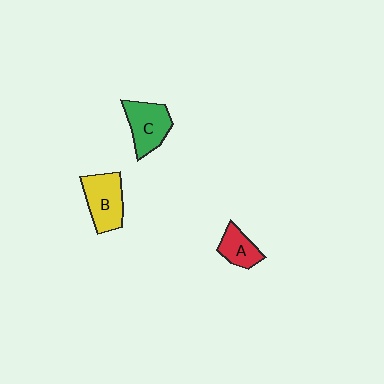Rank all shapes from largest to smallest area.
From largest to smallest: B (yellow), C (green), A (red).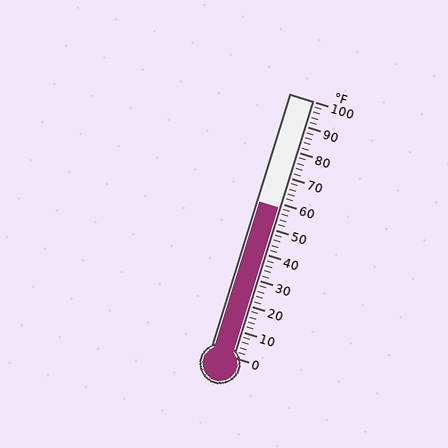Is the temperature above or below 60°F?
The temperature is below 60°F.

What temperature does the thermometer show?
The thermometer shows approximately 58°F.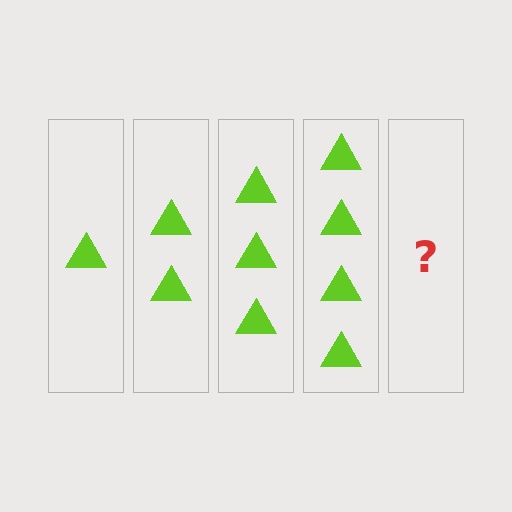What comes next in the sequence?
The next element should be 5 triangles.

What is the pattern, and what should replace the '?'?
The pattern is that each step adds one more triangle. The '?' should be 5 triangles.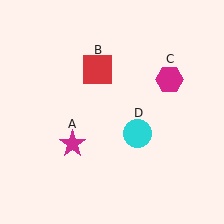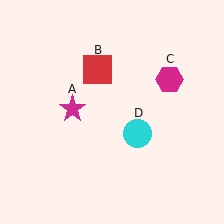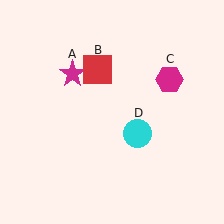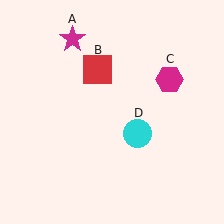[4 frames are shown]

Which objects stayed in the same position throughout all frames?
Red square (object B) and magenta hexagon (object C) and cyan circle (object D) remained stationary.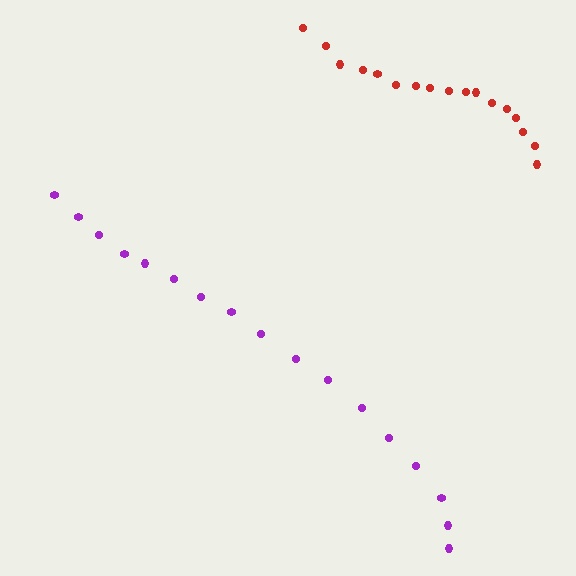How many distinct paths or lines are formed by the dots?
There are 2 distinct paths.